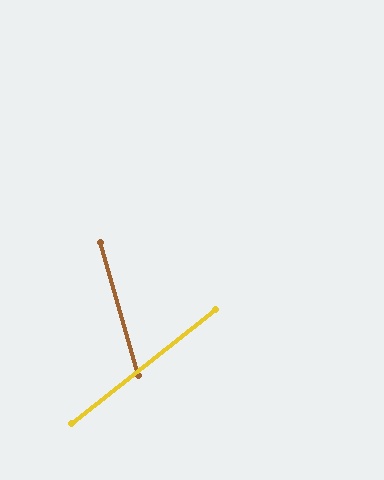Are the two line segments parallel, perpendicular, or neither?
Neither parallel nor perpendicular — they differ by about 67°.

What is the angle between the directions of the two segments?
Approximately 67 degrees.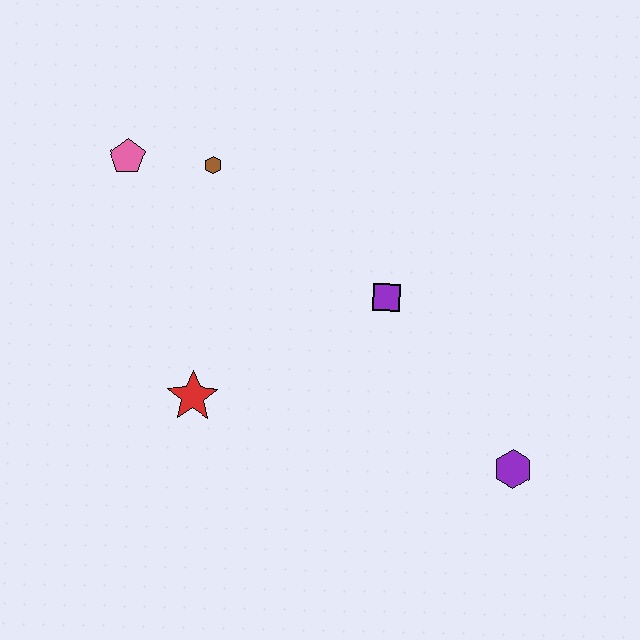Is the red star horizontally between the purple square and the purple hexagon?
No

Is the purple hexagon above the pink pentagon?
No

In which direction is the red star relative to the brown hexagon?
The red star is below the brown hexagon.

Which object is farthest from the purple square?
The pink pentagon is farthest from the purple square.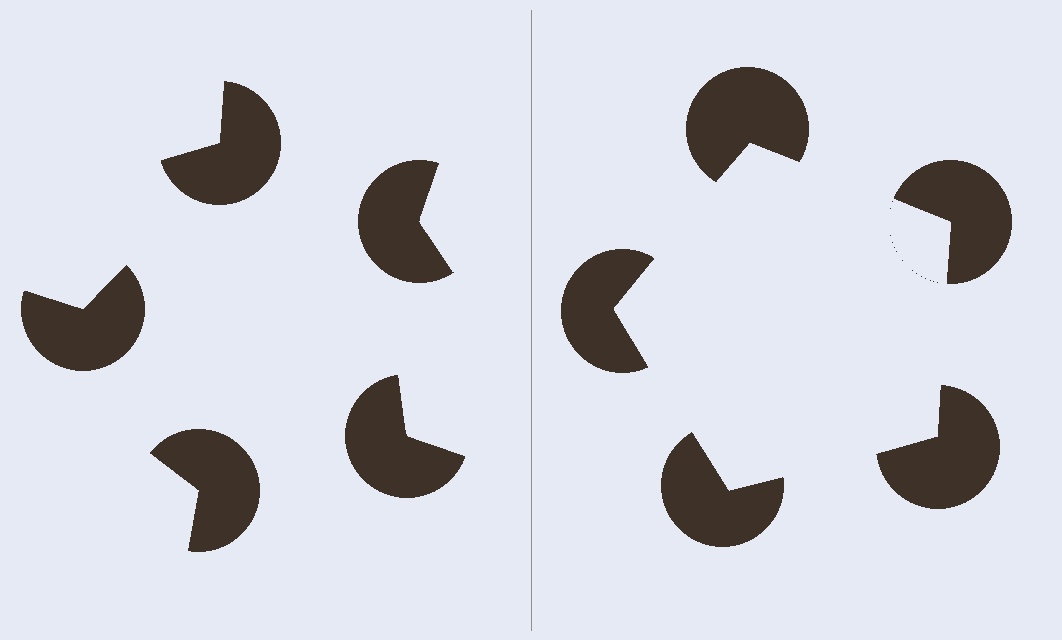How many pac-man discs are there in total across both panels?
10 — 5 on each side.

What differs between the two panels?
The pac-man discs are positioned identically on both sides; only the wedge orientations differ. On the right they align to a pentagon; on the left they are misaligned.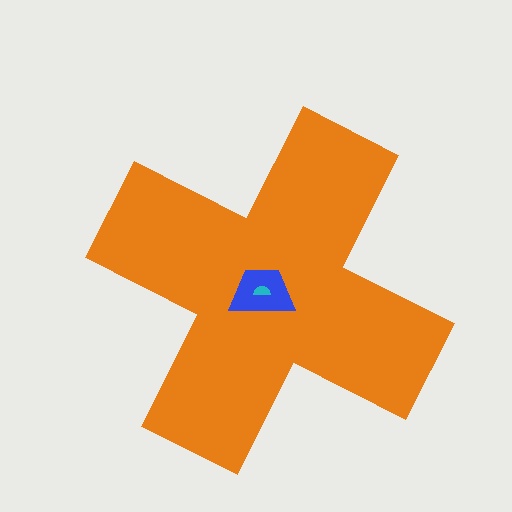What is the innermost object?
The cyan semicircle.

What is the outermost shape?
The orange cross.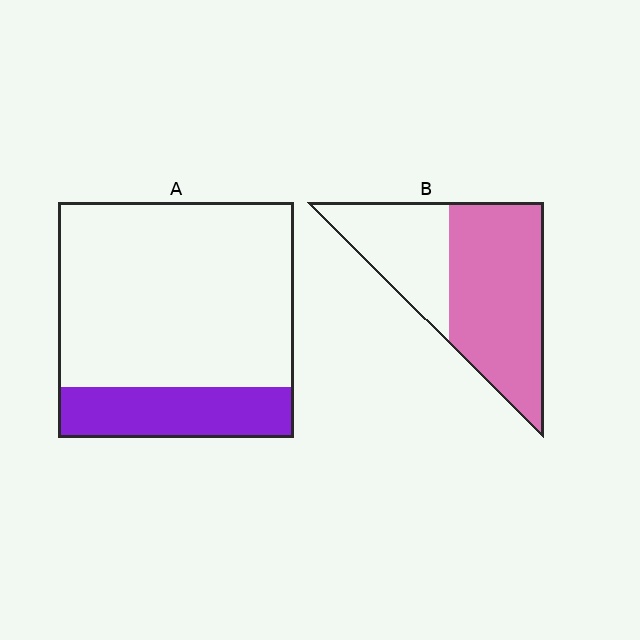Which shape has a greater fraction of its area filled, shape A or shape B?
Shape B.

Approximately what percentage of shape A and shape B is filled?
A is approximately 20% and B is approximately 65%.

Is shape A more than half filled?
No.